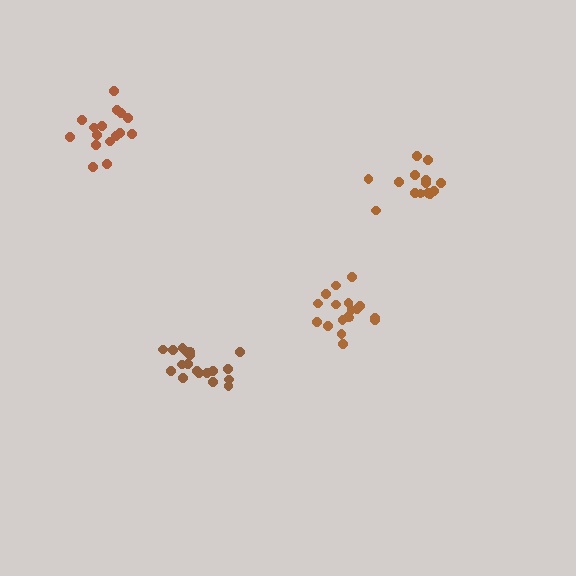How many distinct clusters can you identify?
There are 4 distinct clusters.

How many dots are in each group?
Group 1: 14 dots, Group 2: 19 dots, Group 3: 18 dots, Group 4: 16 dots (67 total).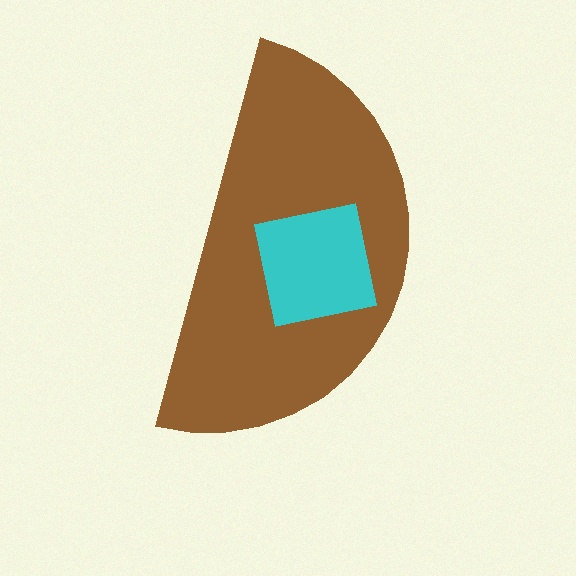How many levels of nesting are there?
2.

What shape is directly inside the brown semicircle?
The cyan square.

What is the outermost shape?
The brown semicircle.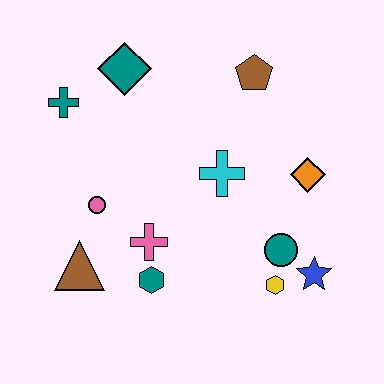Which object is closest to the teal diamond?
The teal cross is closest to the teal diamond.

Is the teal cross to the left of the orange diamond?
Yes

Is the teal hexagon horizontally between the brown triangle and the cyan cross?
Yes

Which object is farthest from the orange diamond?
The teal cross is farthest from the orange diamond.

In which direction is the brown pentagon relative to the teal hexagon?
The brown pentagon is above the teal hexagon.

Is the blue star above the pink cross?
No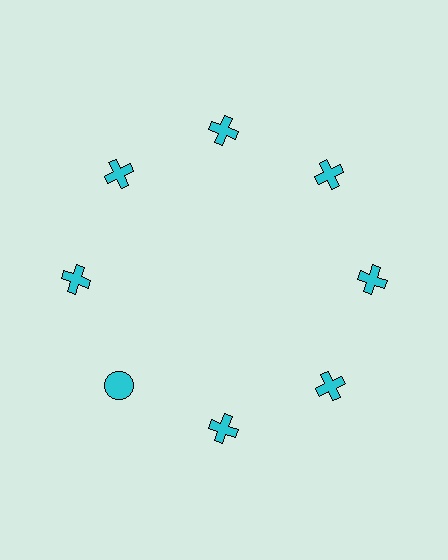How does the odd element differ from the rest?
It has a different shape: circle instead of cross.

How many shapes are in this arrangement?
There are 8 shapes arranged in a ring pattern.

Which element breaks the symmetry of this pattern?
The cyan circle at roughly the 8 o'clock position breaks the symmetry. All other shapes are cyan crosses.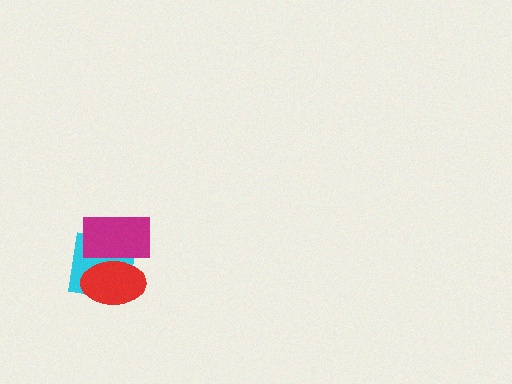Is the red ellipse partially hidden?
No, no other shape covers it.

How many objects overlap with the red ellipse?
2 objects overlap with the red ellipse.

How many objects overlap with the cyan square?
2 objects overlap with the cyan square.